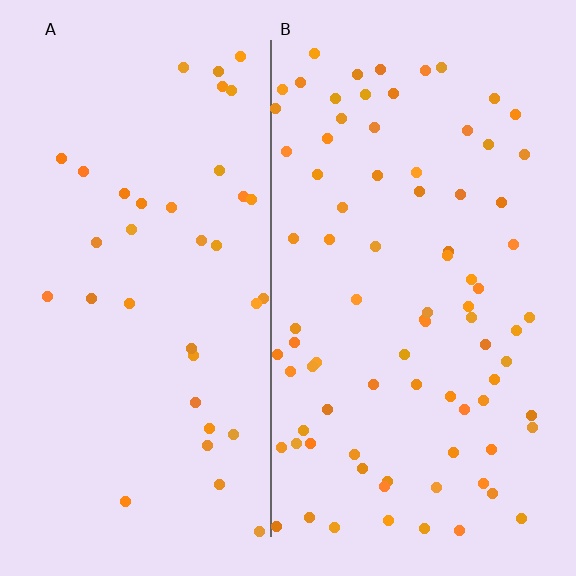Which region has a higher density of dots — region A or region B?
B (the right).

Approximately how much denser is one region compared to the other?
Approximately 2.3× — region B over region A.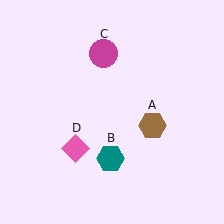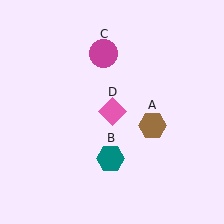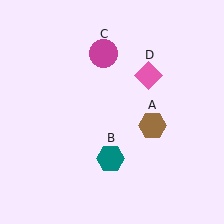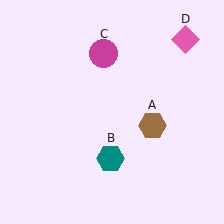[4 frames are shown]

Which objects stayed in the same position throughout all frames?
Brown hexagon (object A) and teal hexagon (object B) and magenta circle (object C) remained stationary.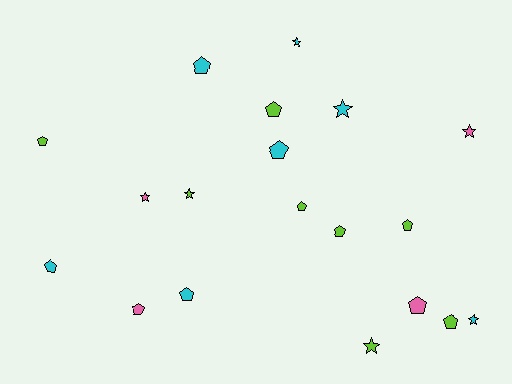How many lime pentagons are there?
There are 6 lime pentagons.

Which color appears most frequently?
Lime, with 8 objects.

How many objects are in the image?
There are 19 objects.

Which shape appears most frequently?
Pentagon, with 12 objects.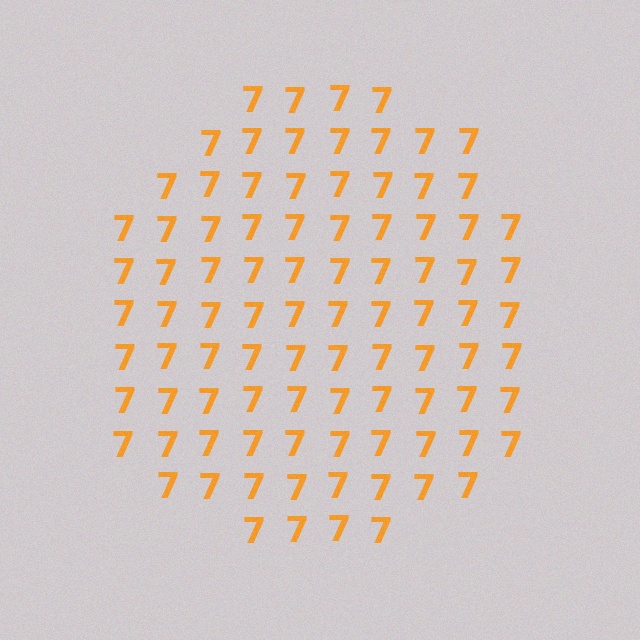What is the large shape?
The large shape is a circle.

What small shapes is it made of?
It is made of small digit 7's.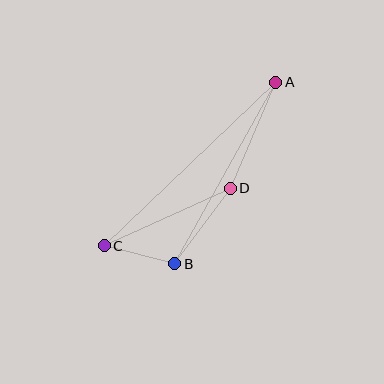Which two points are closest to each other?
Points B and C are closest to each other.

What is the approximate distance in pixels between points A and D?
The distance between A and D is approximately 116 pixels.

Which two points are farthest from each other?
Points A and C are farthest from each other.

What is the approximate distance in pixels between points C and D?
The distance between C and D is approximately 138 pixels.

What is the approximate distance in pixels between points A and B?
The distance between A and B is approximately 208 pixels.